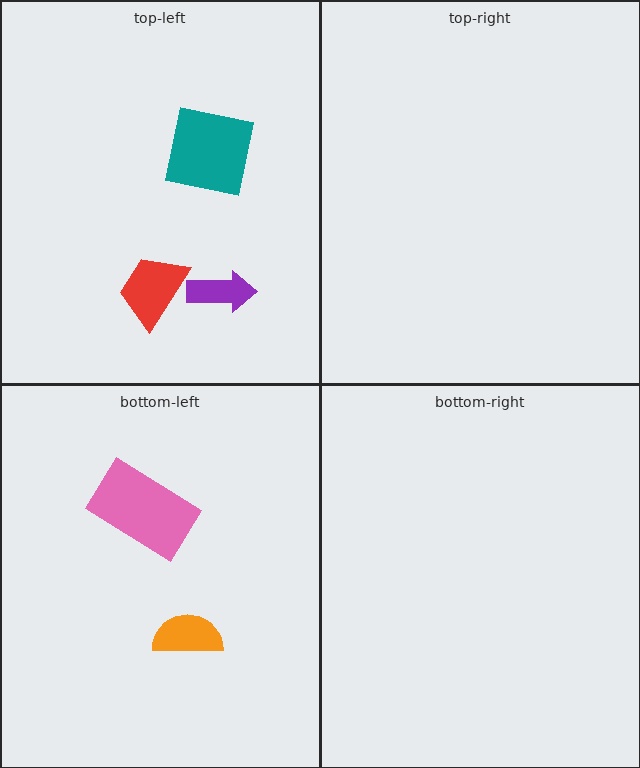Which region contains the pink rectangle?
The bottom-left region.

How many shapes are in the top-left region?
3.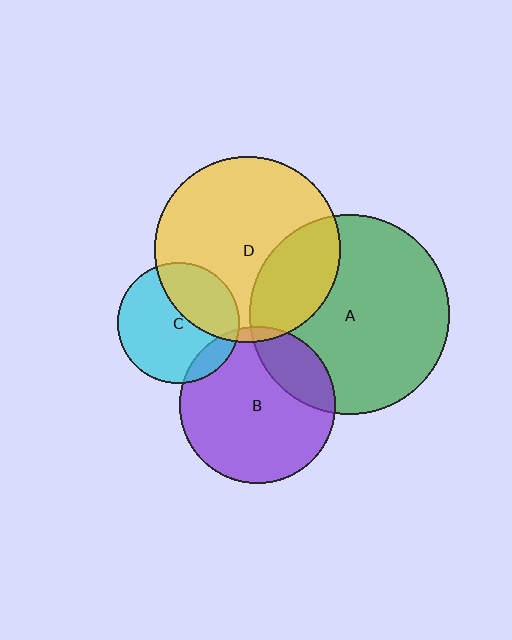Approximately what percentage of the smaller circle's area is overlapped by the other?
Approximately 30%.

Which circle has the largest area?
Circle A (green).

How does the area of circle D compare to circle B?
Approximately 1.4 times.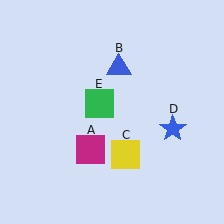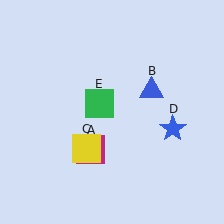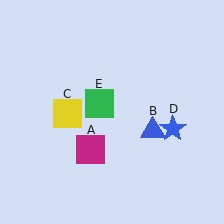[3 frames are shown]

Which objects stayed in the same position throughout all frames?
Magenta square (object A) and blue star (object D) and green square (object E) remained stationary.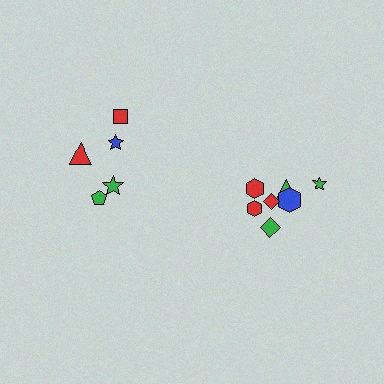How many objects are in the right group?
There are 7 objects.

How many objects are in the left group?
There are 5 objects.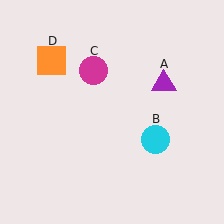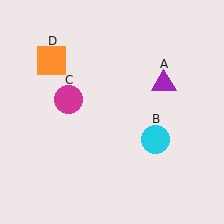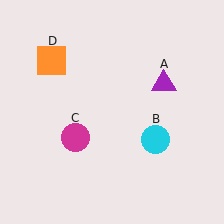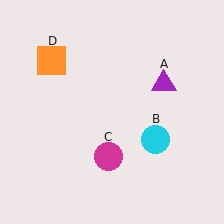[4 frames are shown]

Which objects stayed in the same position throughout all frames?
Purple triangle (object A) and cyan circle (object B) and orange square (object D) remained stationary.